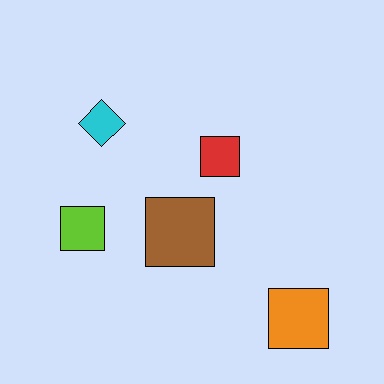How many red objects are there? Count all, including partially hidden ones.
There is 1 red object.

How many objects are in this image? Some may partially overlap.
There are 5 objects.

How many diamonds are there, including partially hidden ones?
There is 1 diamond.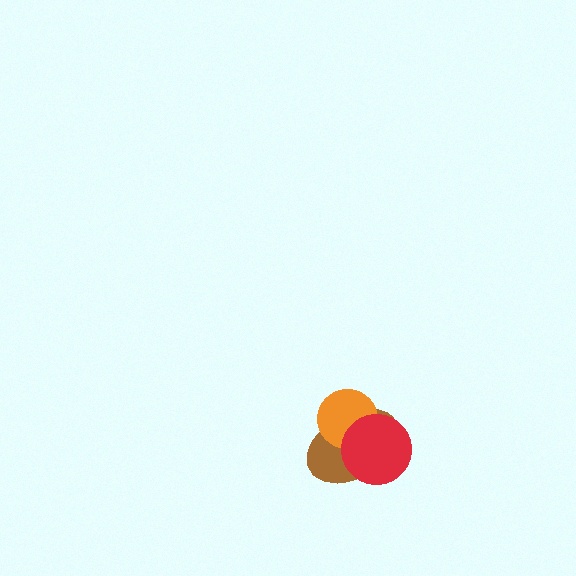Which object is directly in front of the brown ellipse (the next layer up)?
The orange circle is directly in front of the brown ellipse.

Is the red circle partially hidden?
No, no other shape covers it.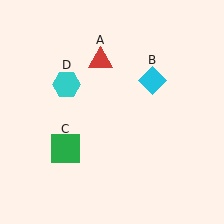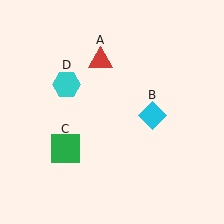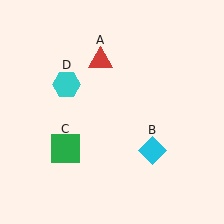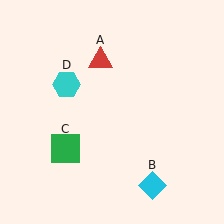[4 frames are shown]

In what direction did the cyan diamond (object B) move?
The cyan diamond (object B) moved down.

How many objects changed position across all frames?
1 object changed position: cyan diamond (object B).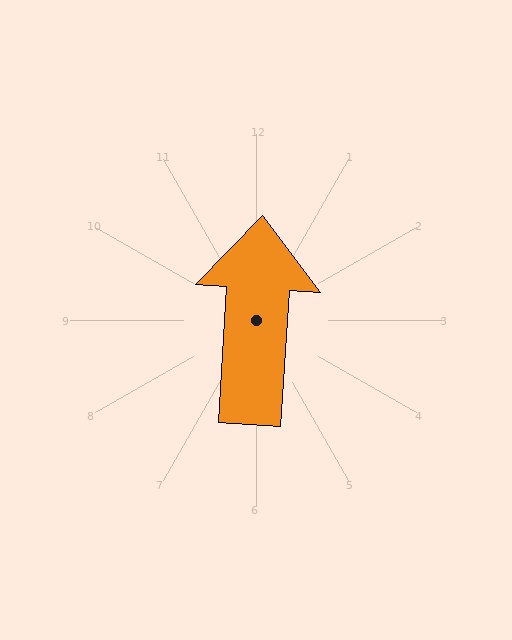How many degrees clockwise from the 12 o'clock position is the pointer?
Approximately 4 degrees.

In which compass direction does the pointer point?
North.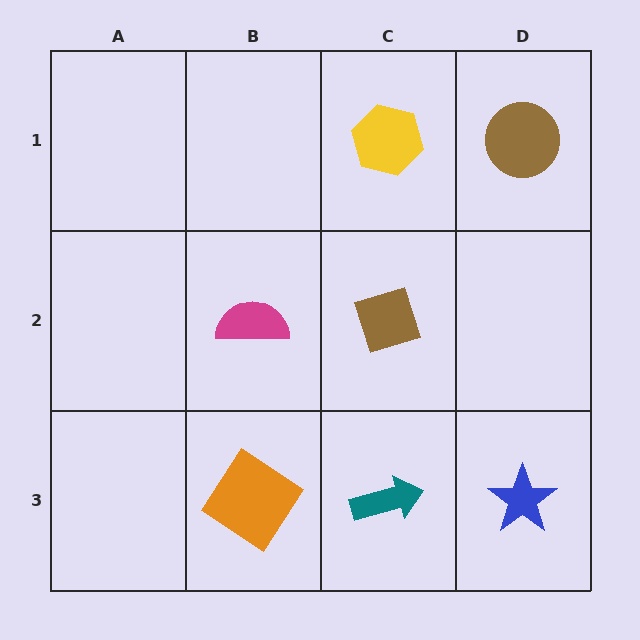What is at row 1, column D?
A brown circle.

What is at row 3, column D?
A blue star.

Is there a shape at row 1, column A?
No, that cell is empty.